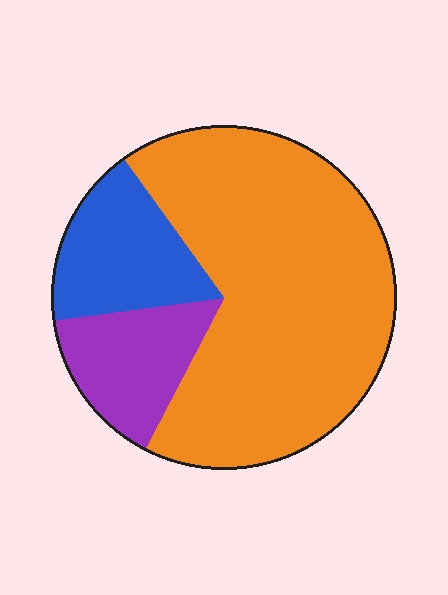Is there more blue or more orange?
Orange.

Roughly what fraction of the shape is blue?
Blue covers about 15% of the shape.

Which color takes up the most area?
Orange, at roughly 65%.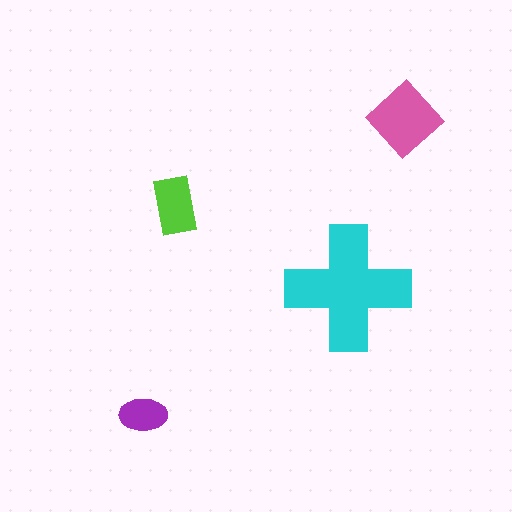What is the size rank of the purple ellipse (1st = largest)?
4th.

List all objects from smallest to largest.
The purple ellipse, the lime rectangle, the pink diamond, the cyan cross.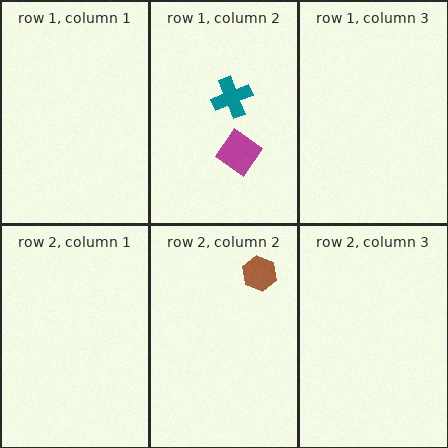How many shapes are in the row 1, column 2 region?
2.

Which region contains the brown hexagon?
The row 2, column 2 region.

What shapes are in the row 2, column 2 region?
The brown hexagon.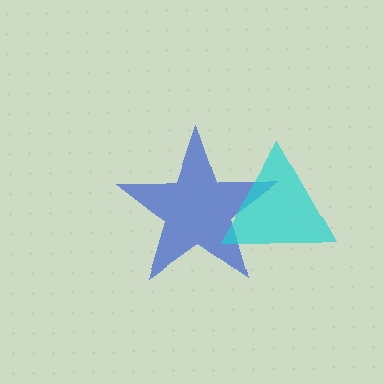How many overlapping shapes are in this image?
There are 2 overlapping shapes in the image.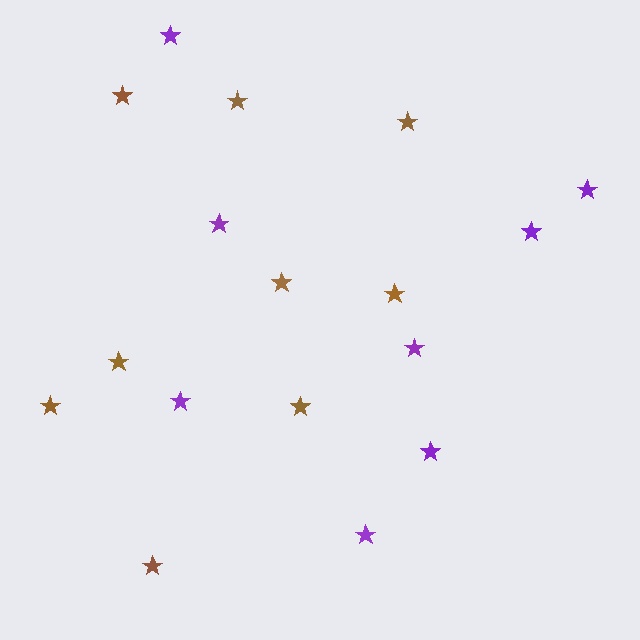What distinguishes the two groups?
There are 2 groups: one group of purple stars (8) and one group of brown stars (9).